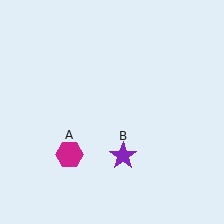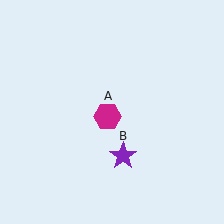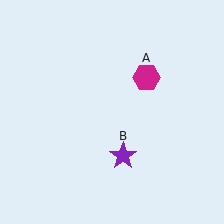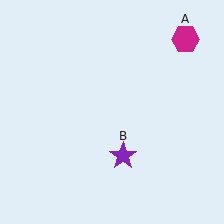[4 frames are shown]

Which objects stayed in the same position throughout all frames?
Purple star (object B) remained stationary.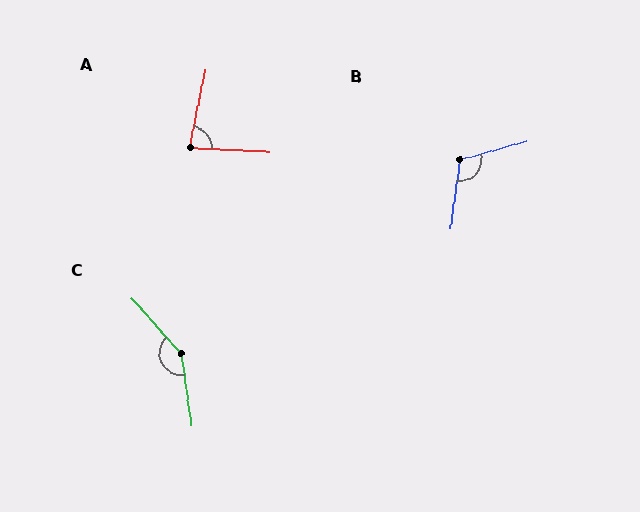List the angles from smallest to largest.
A (81°), B (113°), C (146°).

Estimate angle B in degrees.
Approximately 113 degrees.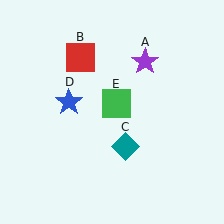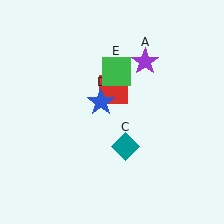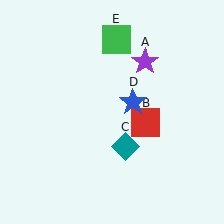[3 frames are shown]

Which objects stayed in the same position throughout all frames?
Purple star (object A) and teal diamond (object C) remained stationary.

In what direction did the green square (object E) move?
The green square (object E) moved up.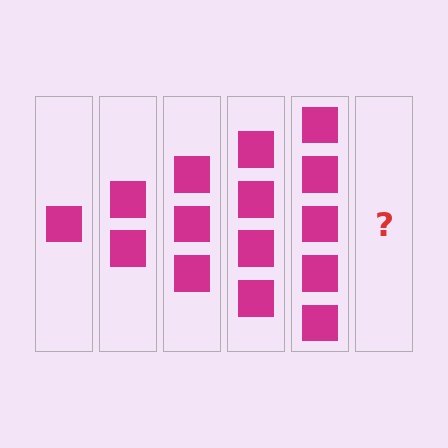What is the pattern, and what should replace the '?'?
The pattern is that each step adds one more square. The '?' should be 6 squares.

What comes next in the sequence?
The next element should be 6 squares.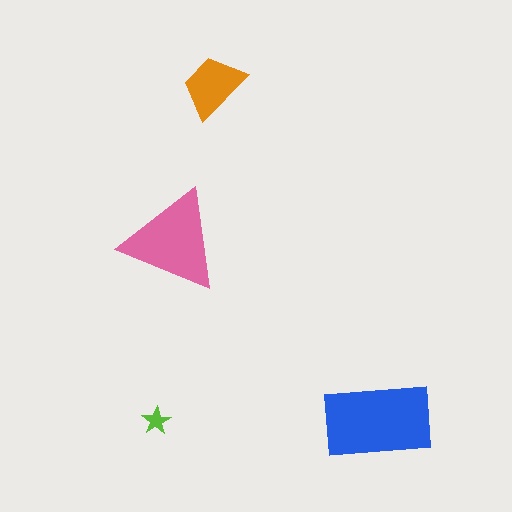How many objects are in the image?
There are 4 objects in the image.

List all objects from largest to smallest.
The blue rectangle, the pink triangle, the orange trapezoid, the lime star.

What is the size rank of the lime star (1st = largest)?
4th.